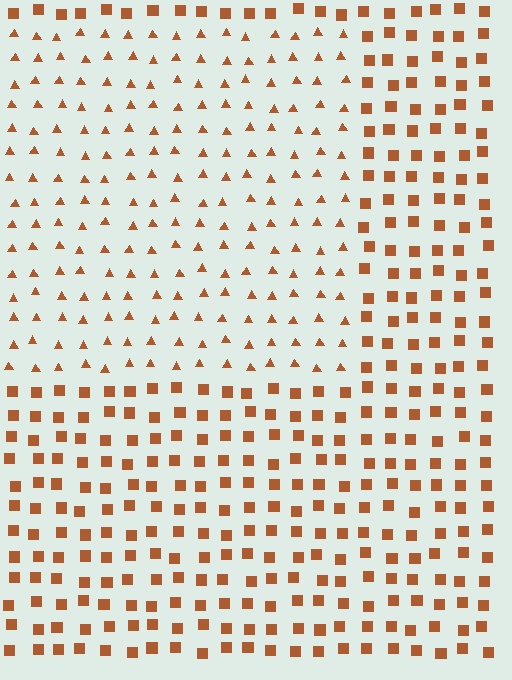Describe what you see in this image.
The image is filled with small brown elements arranged in a uniform grid. A rectangle-shaped region contains triangles, while the surrounding area contains squares. The boundary is defined purely by the change in element shape.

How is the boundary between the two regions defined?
The boundary is defined by a change in element shape: triangles inside vs. squares outside. All elements share the same color and spacing.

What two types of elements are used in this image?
The image uses triangles inside the rectangle region and squares outside it.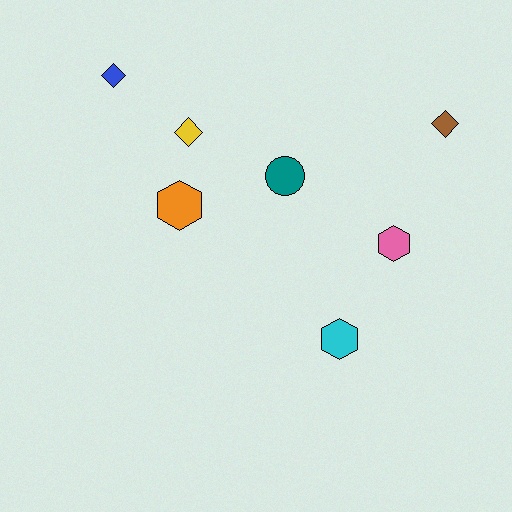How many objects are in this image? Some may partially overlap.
There are 7 objects.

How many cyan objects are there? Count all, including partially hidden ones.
There is 1 cyan object.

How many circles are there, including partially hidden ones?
There is 1 circle.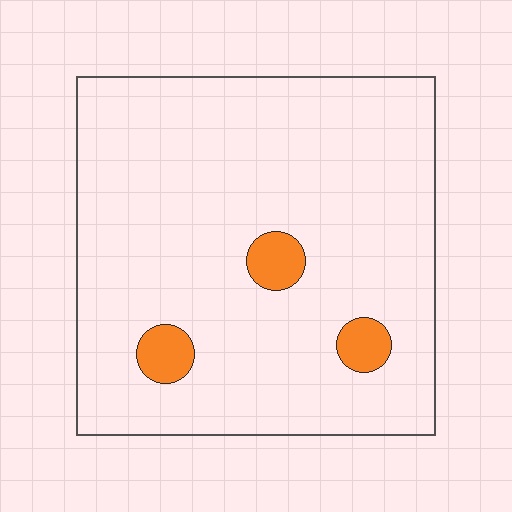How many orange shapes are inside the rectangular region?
3.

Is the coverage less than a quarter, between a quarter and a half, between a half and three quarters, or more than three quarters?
Less than a quarter.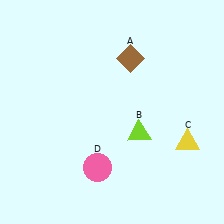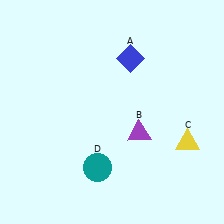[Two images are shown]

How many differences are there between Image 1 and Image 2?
There are 3 differences between the two images.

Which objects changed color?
A changed from brown to blue. B changed from lime to purple. D changed from pink to teal.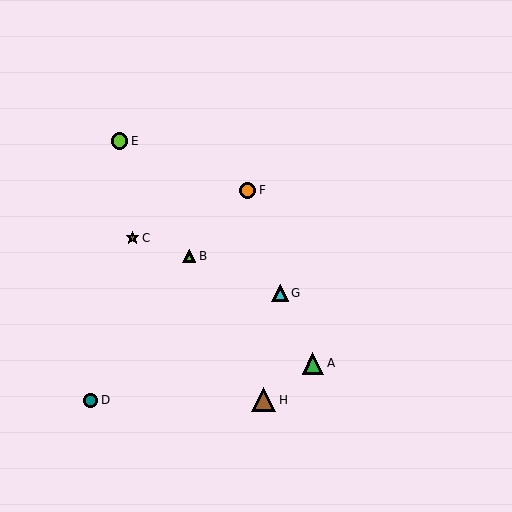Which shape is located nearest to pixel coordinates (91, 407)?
The teal circle (labeled D) at (91, 400) is nearest to that location.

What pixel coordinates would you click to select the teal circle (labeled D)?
Click at (91, 400) to select the teal circle D.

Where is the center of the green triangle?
The center of the green triangle is at (313, 363).